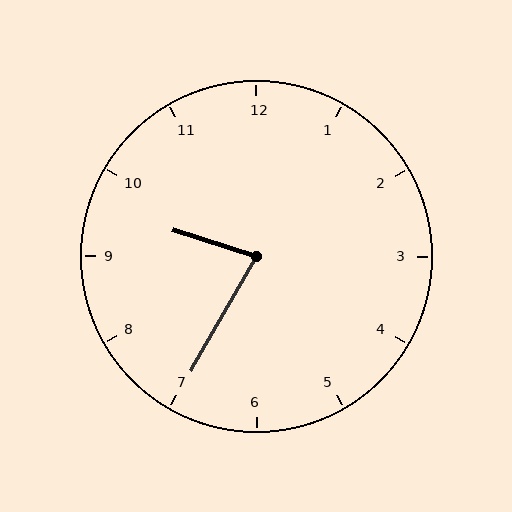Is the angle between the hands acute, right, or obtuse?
It is acute.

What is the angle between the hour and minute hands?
Approximately 78 degrees.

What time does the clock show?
9:35.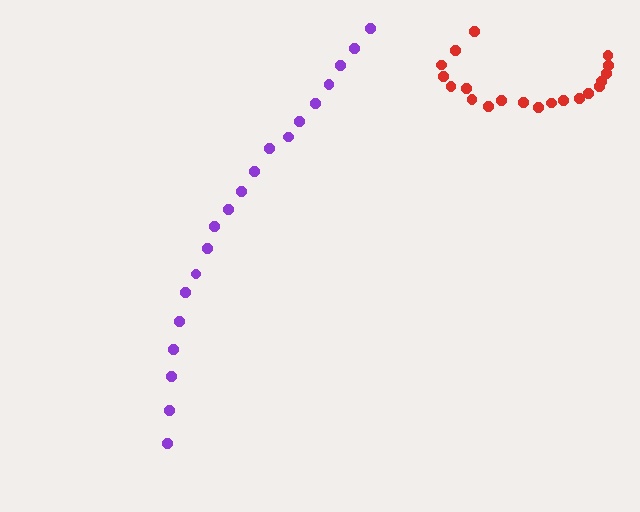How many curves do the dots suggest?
There are 2 distinct paths.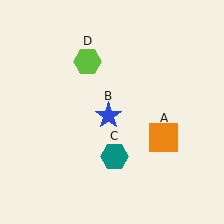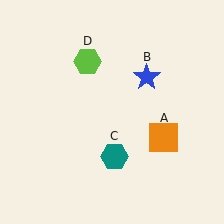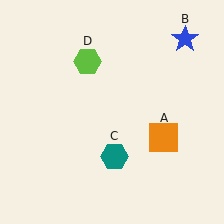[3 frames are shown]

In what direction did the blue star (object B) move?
The blue star (object B) moved up and to the right.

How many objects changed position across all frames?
1 object changed position: blue star (object B).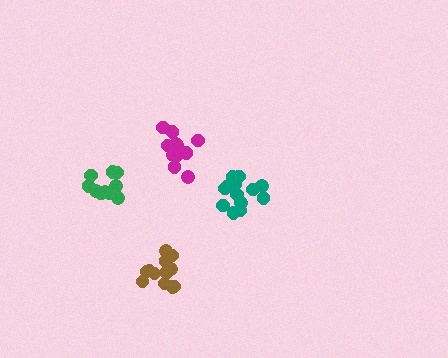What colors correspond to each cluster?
The clusters are colored: magenta, brown, teal, green.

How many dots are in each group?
Group 1: 11 dots, Group 2: 14 dots, Group 3: 14 dots, Group 4: 12 dots (51 total).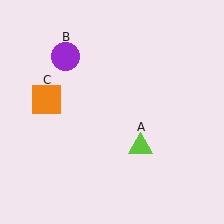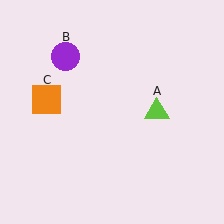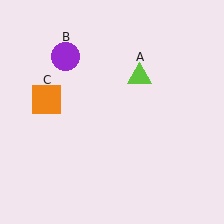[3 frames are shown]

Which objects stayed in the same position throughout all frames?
Purple circle (object B) and orange square (object C) remained stationary.